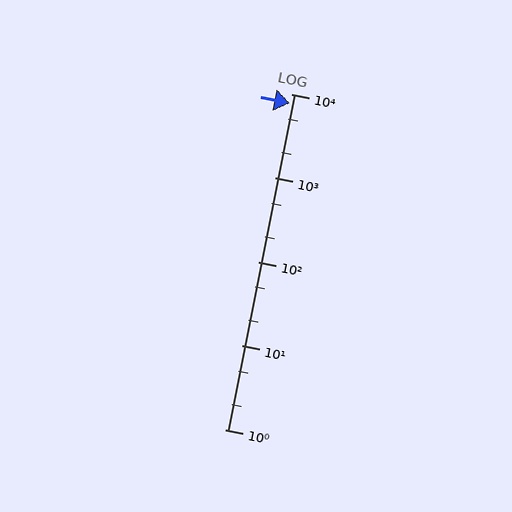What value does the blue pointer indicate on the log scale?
The pointer indicates approximately 7800.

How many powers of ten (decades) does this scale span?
The scale spans 4 decades, from 1 to 10000.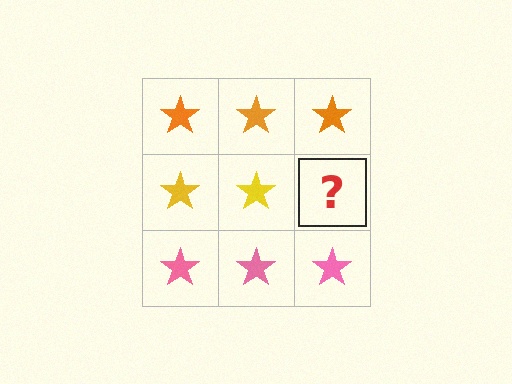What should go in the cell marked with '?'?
The missing cell should contain a yellow star.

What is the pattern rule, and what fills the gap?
The rule is that each row has a consistent color. The gap should be filled with a yellow star.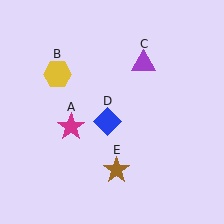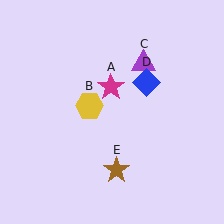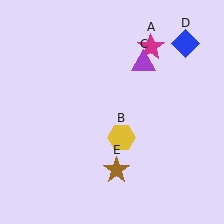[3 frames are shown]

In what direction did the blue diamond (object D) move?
The blue diamond (object D) moved up and to the right.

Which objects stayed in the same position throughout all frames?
Purple triangle (object C) and brown star (object E) remained stationary.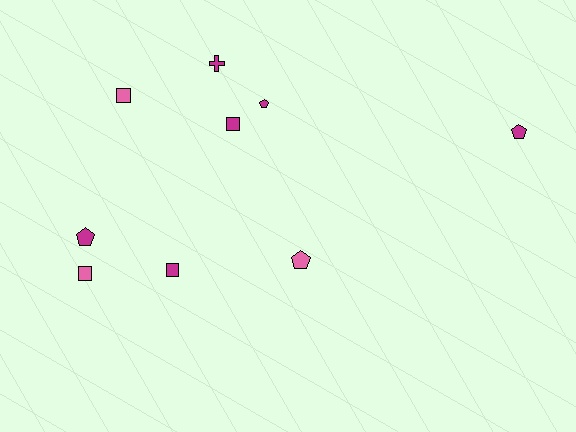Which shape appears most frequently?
Square, with 4 objects.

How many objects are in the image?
There are 9 objects.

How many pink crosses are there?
There are no pink crosses.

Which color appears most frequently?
Magenta, with 6 objects.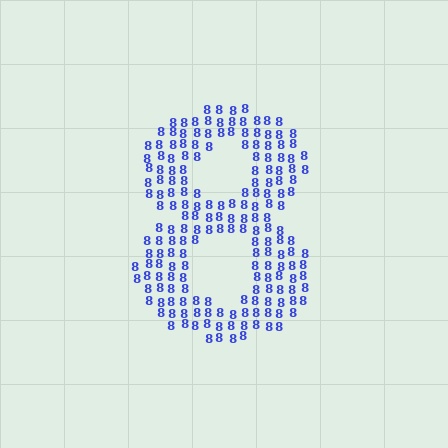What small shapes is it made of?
It is made of small digit 8's.